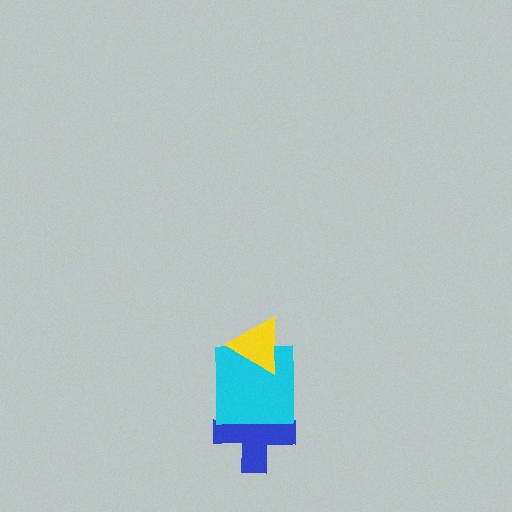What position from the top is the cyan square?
The cyan square is 2nd from the top.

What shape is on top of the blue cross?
The cyan square is on top of the blue cross.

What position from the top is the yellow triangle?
The yellow triangle is 1st from the top.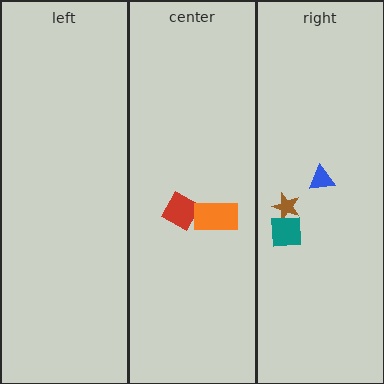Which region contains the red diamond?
The center region.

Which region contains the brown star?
The right region.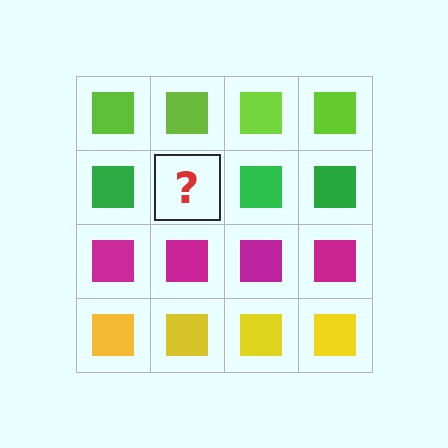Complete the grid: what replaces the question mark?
The question mark should be replaced with a green square.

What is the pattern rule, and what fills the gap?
The rule is that each row has a consistent color. The gap should be filled with a green square.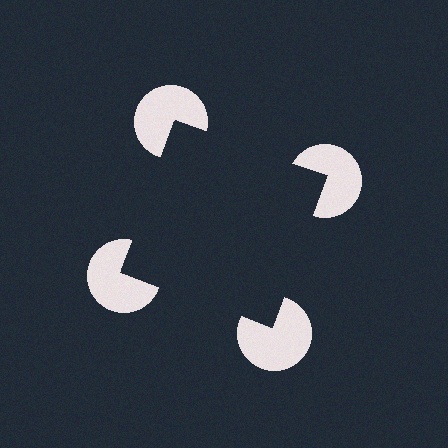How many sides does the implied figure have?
4 sides.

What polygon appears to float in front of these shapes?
An illusory square — its edges are inferred from the aligned wedge cuts in the pac-man discs, not physically drawn.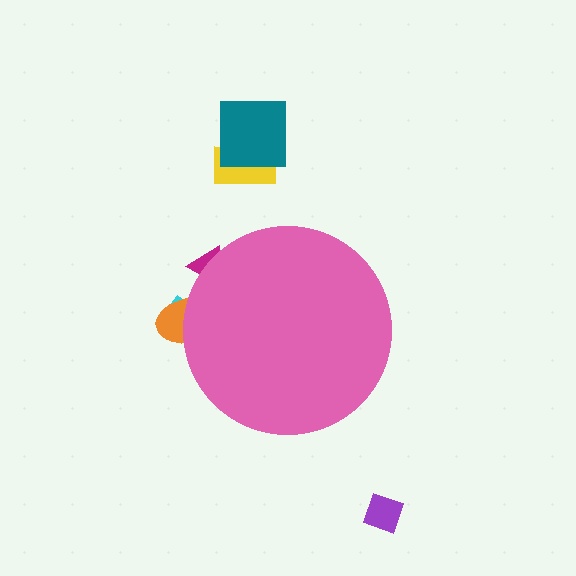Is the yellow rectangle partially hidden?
No, the yellow rectangle is fully visible.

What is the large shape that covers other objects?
A pink circle.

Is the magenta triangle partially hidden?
Yes, the magenta triangle is partially hidden behind the pink circle.